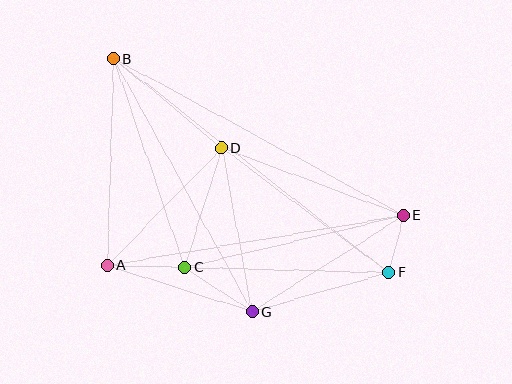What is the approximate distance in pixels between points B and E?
The distance between B and E is approximately 330 pixels.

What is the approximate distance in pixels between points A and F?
The distance between A and F is approximately 282 pixels.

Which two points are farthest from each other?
Points B and F are farthest from each other.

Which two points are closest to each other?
Points E and F are closest to each other.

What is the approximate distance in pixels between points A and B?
The distance between A and B is approximately 207 pixels.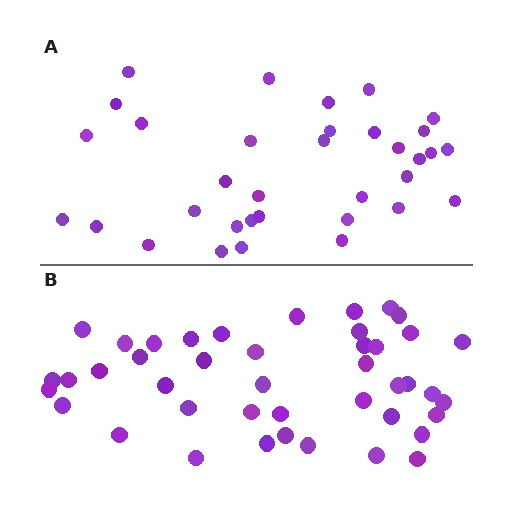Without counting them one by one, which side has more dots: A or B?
Region B (the bottom region) has more dots.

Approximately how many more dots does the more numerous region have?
Region B has roughly 8 or so more dots than region A.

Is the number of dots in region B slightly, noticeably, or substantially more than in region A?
Region B has noticeably more, but not dramatically so. The ratio is roughly 1.3 to 1.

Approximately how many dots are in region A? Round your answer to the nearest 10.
About 30 dots. (The exact count is 34, which rounds to 30.)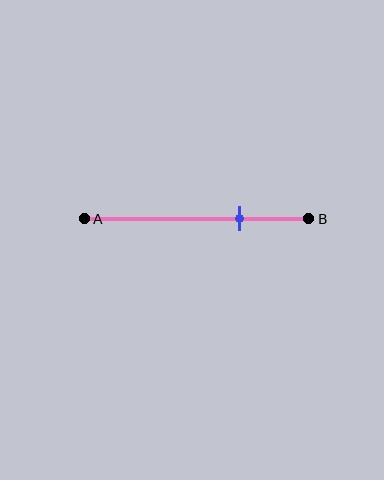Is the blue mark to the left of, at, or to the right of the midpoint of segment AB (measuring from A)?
The blue mark is to the right of the midpoint of segment AB.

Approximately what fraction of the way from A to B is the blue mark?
The blue mark is approximately 70% of the way from A to B.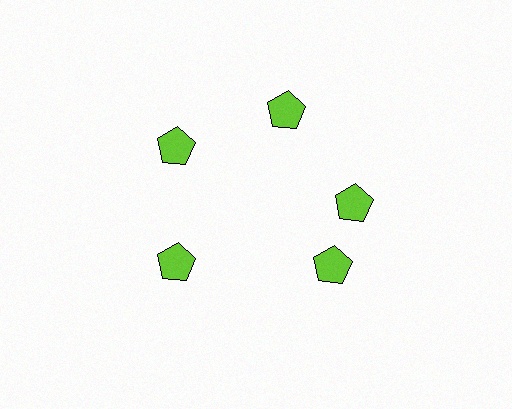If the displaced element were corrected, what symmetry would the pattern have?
It would have 5-fold rotational symmetry — the pattern would map onto itself every 72 degrees.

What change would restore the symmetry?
The symmetry would be restored by rotating it back into even spacing with its neighbors so that all 5 pentagons sit at equal angles and equal distance from the center.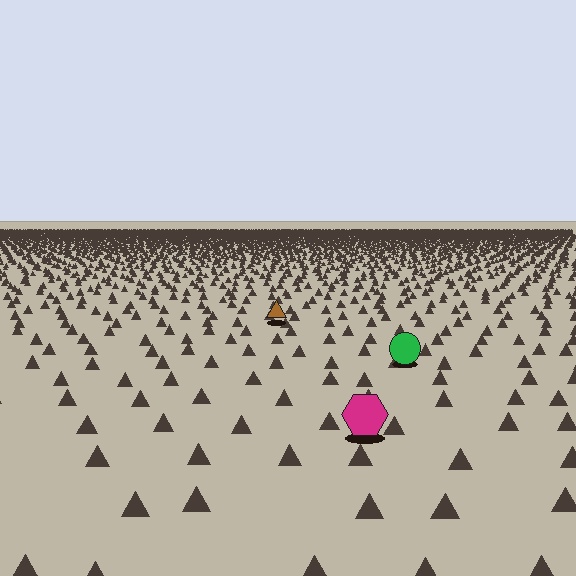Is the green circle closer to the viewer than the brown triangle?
Yes. The green circle is closer — you can tell from the texture gradient: the ground texture is coarser near it.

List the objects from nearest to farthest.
From nearest to farthest: the magenta hexagon, the green circle, the brown triangle.